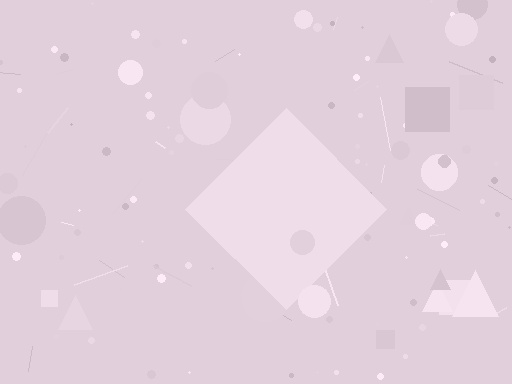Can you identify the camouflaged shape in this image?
The camouflaged shape is a diamond.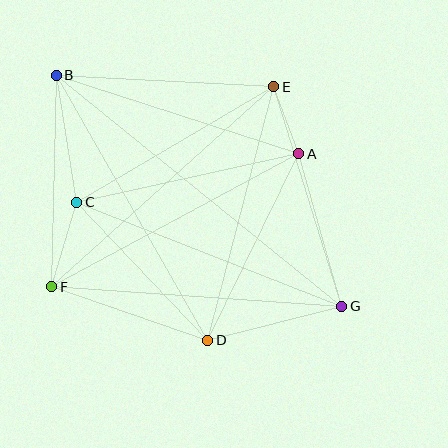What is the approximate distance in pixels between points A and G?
The distance between A and G is approximately 159 pixels.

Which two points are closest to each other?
Points A and E are closest to each other.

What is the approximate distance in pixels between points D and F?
The distance between D and F is approximately 165 pixels.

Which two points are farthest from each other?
Points B and G are farthest from each other.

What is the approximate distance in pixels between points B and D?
The distance between B and D is approximately 305 pixels.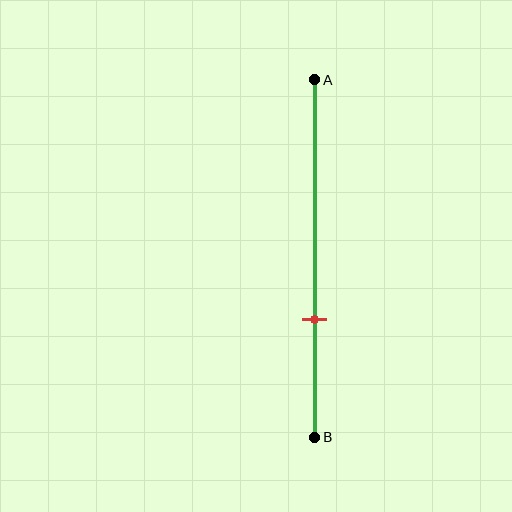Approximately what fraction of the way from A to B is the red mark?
The red mark is approximately 65% of the way from A to B.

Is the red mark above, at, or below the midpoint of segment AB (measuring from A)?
The red mark is below the midpoint of segment AB.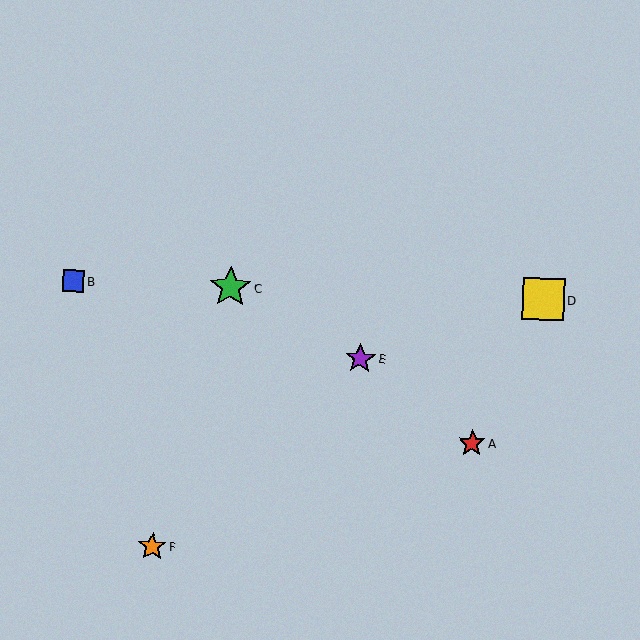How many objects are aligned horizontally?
3 objects (B, C, D) are aligned horizontally.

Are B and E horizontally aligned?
No, B is at y≈281 and E is at y≈358.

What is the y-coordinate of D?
Object D is at y≈299.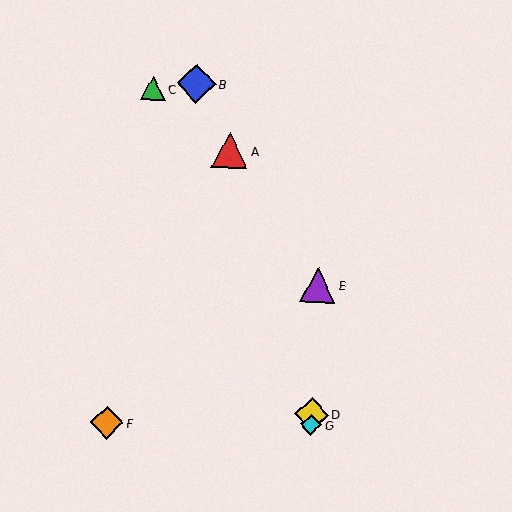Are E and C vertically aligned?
No, E is at x≈318 and C is at x≈153.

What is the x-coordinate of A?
Object A is at x≈230.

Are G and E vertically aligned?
Yes, both are at x≈311.